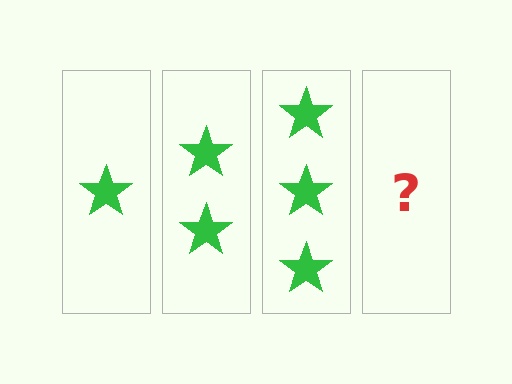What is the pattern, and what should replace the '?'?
The pattern is that each step adds one more star. The '?' should be 4 stars.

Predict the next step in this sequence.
The next step is 4 stars.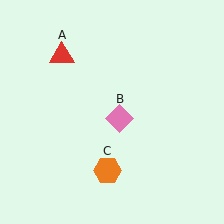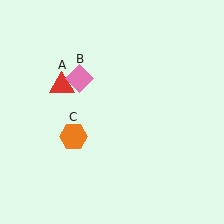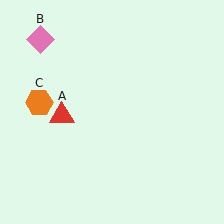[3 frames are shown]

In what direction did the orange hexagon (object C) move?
The orange hexagon (object C) moved up and to the left.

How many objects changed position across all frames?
3 objects changed position: red triangle (object A), pink diamond (object B), orange hexagon (object C).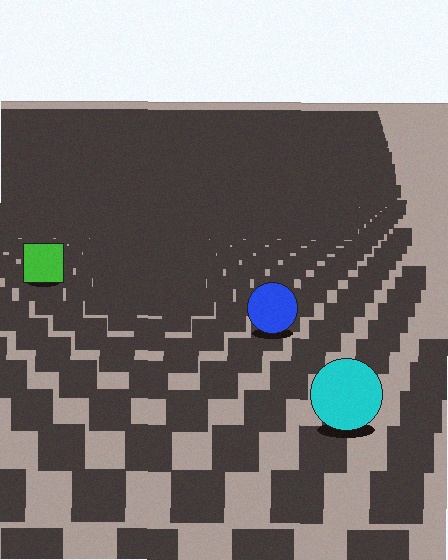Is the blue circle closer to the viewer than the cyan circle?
No. The cyan circle is closer — you can tell from the texture gradient: the ground texture is coarser near it.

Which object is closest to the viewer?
The cyan circle is closest. The texture marks near it are larger and more spread out.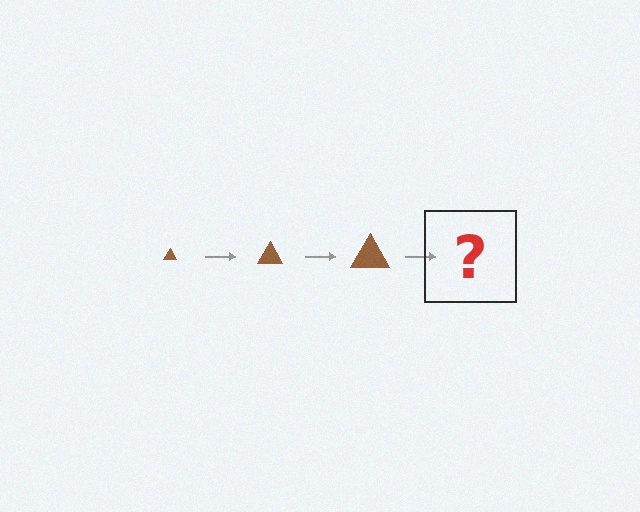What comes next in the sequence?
The next element should be a brown triangle, larger than the previous one.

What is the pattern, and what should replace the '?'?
The pattern is that the triangle gets progressively larger each step. The '?' should be a brown triangle, larger than the previous one.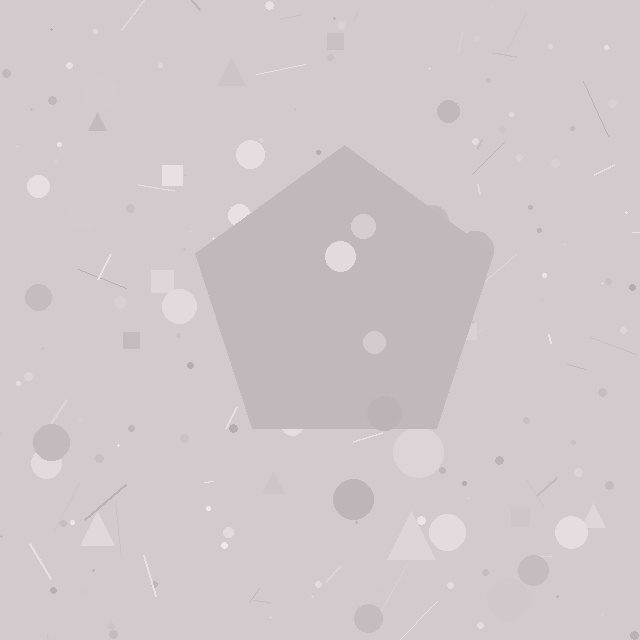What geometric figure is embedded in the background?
A pentagon is embedded in the background.